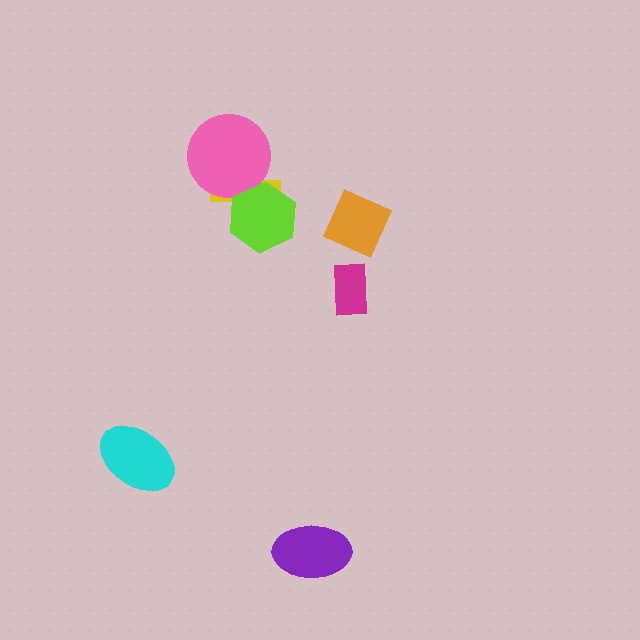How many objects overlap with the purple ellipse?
0 objects overlap with the purple ellipse.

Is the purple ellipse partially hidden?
No, no other shape covers it.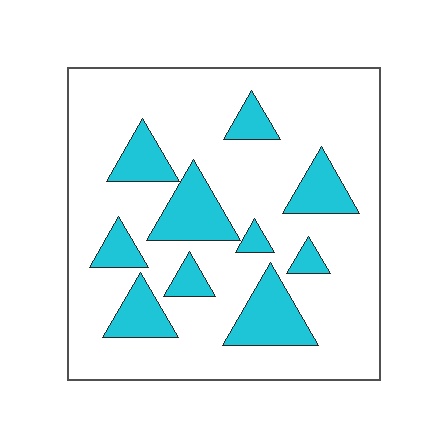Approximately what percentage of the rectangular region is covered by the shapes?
Approximately 20%.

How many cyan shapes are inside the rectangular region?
10.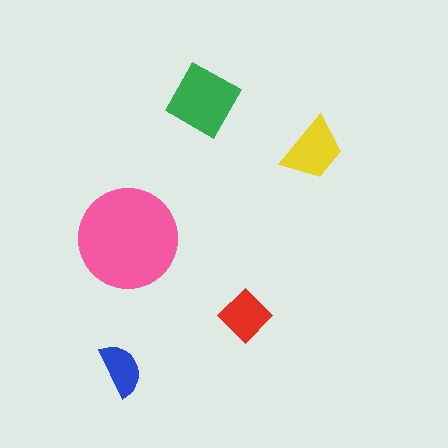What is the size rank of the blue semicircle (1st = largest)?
5th.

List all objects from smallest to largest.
The blue semicircle, the red diamond, the yellow trapezoid, the green square, the pink circle.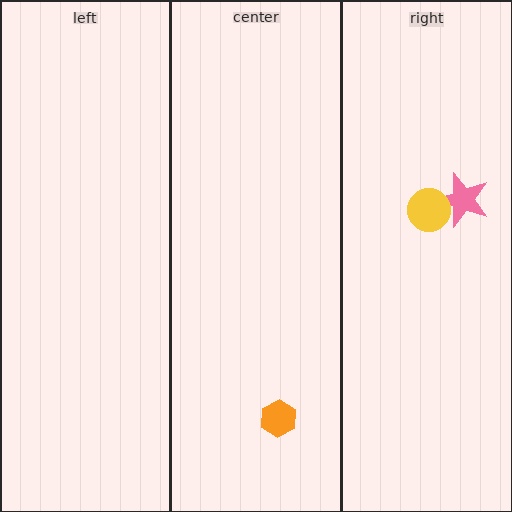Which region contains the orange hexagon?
The center region.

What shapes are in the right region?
The pink star, the yellow circle.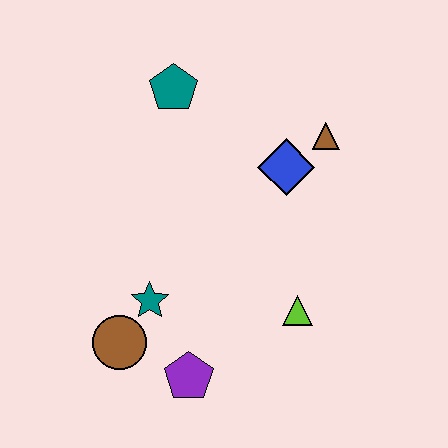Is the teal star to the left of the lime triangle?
Yes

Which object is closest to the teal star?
The brown circle is closest to the teal star.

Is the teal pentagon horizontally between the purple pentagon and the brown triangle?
No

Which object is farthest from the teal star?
The brown triangle is farthest from the teal star.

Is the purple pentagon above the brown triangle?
No